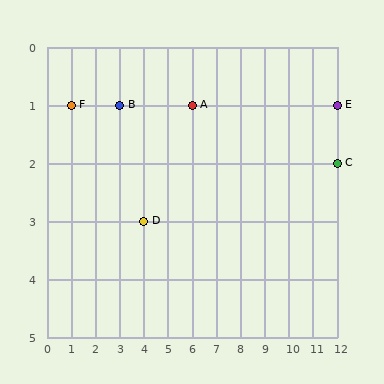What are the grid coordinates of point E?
Point E is at grid coordinates (12, 1).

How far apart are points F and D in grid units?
Points F and D are 3 columns and 2 rows apart (about 3.6 grid units diagonally).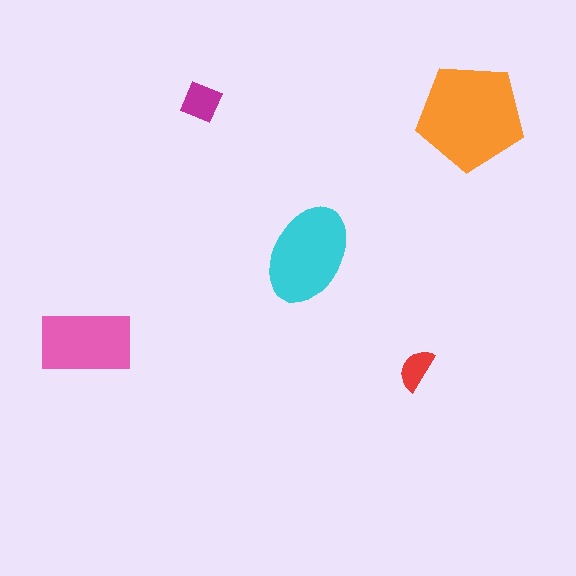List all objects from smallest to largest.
The red semicircle, the magenta square, the pink rectangle, the cyan ellipse, the orange pentagon.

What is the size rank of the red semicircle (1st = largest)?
5th.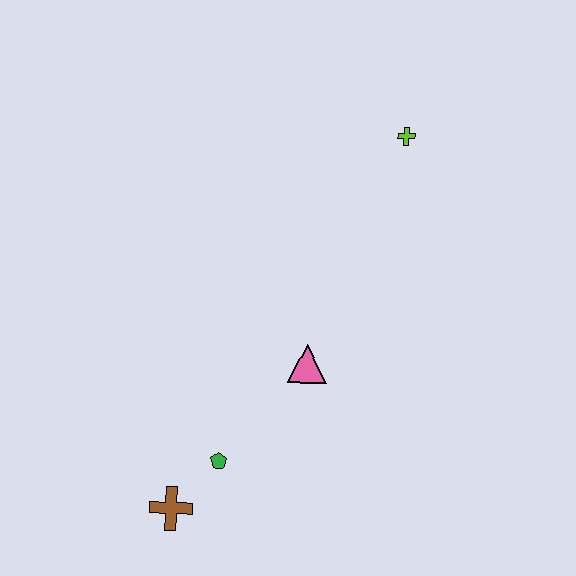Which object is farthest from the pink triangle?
The lime cross is farthest from the pink triangle.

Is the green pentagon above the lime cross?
No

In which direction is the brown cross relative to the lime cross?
The brown cross is below the lime cross.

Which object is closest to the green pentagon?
The brown cross is closest to the green pentagon.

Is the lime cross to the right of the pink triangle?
Yes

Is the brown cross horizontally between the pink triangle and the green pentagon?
No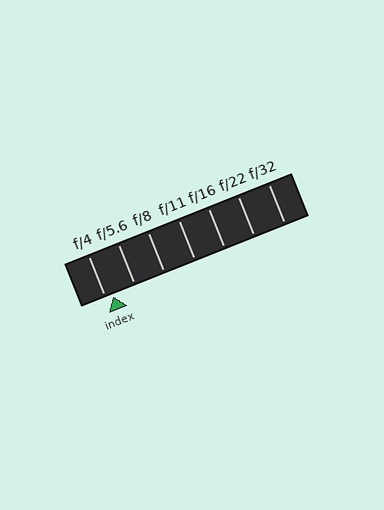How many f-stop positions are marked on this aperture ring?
There are 7 f-stop positions marked.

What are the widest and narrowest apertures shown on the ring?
The widest aperture shown is f/4 and the narrowest is f/32.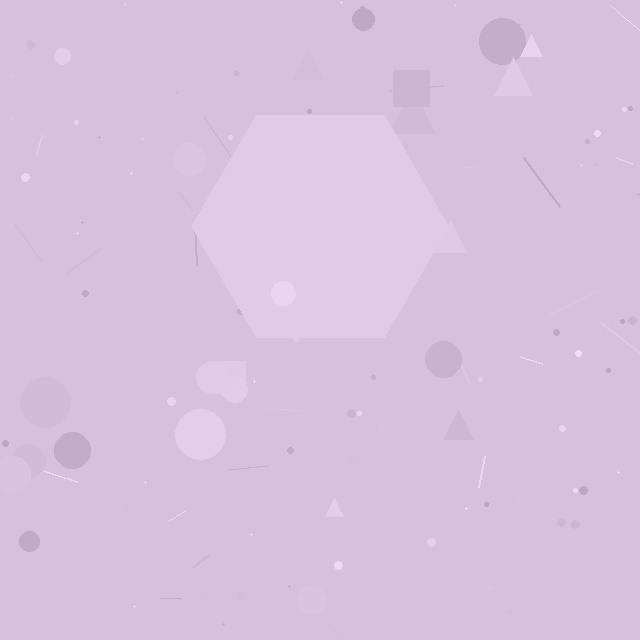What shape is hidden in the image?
A hexagon is hidden in the image.